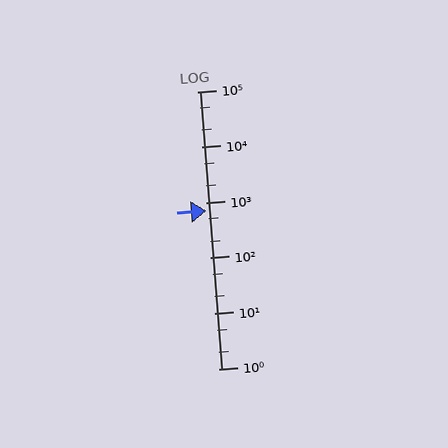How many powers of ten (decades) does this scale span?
The scale spans 5 decades, from 1 to 100000.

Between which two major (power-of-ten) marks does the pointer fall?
The pointer is between 100 and 1000.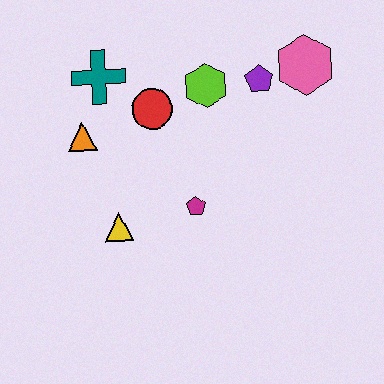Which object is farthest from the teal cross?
The pink hexagon is farthest from the teal cross.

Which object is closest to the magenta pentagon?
The yellow triangle is closest to the magenta pentagon.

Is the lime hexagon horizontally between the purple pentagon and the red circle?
Yes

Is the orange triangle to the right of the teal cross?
No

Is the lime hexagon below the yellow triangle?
No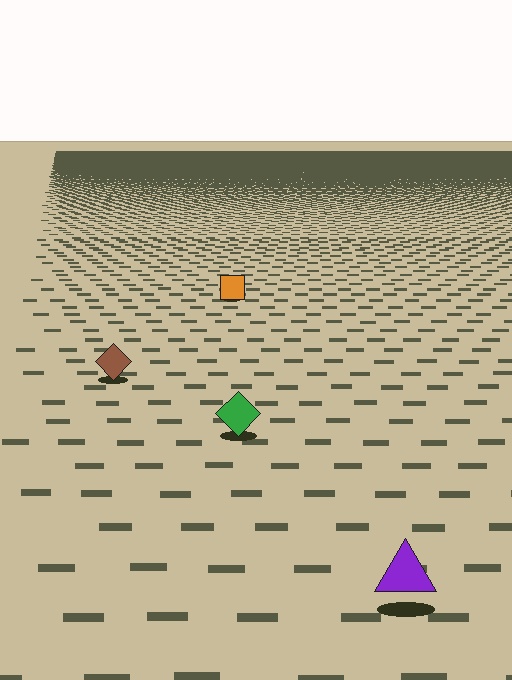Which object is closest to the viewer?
The purple triangle is closest. The texture marks near it are larger and more spread out.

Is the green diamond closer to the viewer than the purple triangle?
No. The purple triangle is closer — you can tell from the texture gradient: the ground texture is coarser near it.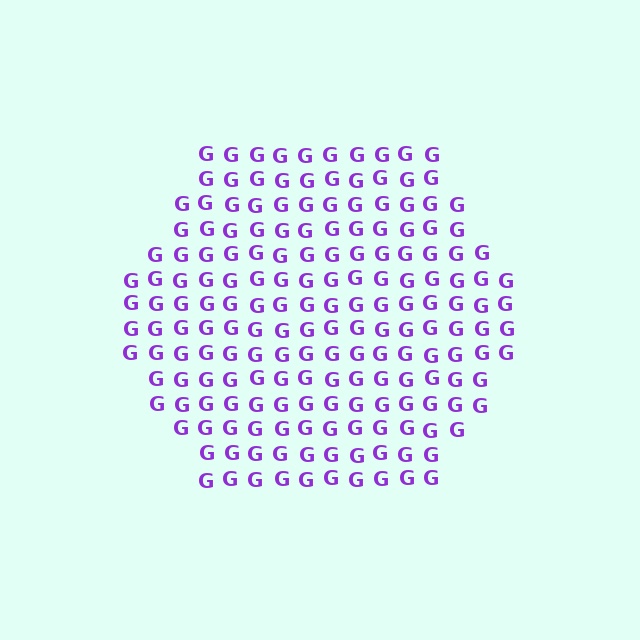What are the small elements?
The small elements are letter G's.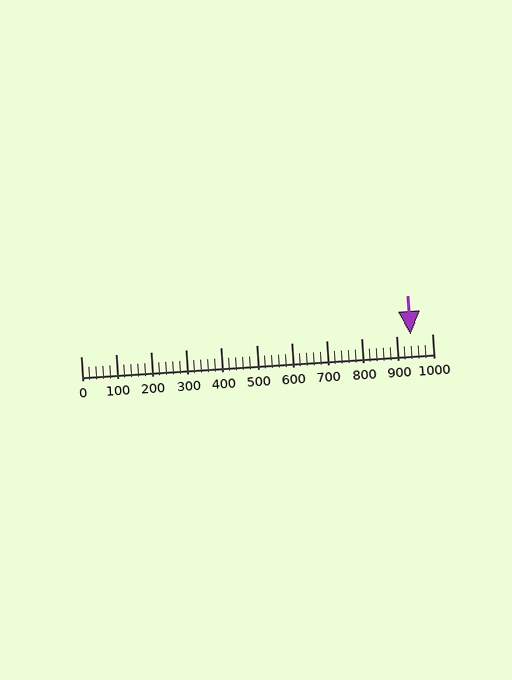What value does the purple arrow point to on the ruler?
The purple arrow points to approximately 940.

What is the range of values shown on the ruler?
The ruler shows values from 0 to 1000.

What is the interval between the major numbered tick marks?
The major tick marks are spaced 100 units apart.